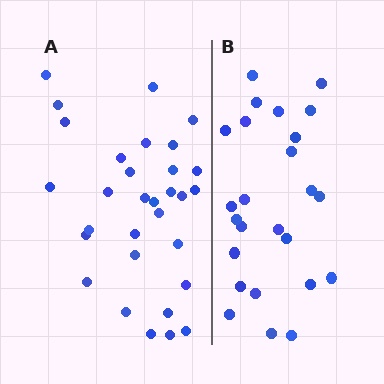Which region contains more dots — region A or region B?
Region A (the left region) has more dots.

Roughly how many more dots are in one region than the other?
Region A has about 6 more dots than region B.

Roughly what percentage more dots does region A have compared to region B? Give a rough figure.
About 25% more.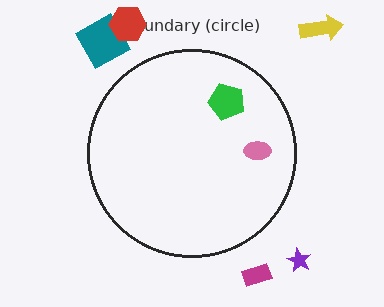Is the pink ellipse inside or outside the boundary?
Inside.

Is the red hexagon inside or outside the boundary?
Outside.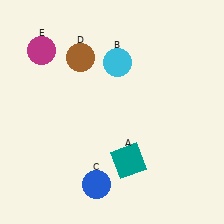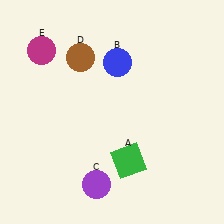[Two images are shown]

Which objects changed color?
A changed from teal to green. B changed from cyan to blue. C changed from blue to purple.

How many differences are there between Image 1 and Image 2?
There are 3 differences between the two images.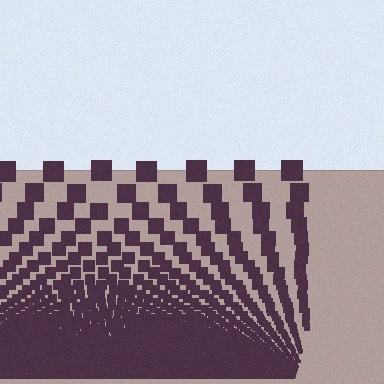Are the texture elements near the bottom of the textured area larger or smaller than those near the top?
Smaller. The gradient is inverted — elements near the bottom are smaller and denser.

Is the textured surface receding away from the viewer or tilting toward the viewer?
The surface appears to tilt toward the viewer. Texture elements get larger and sparser toward the top.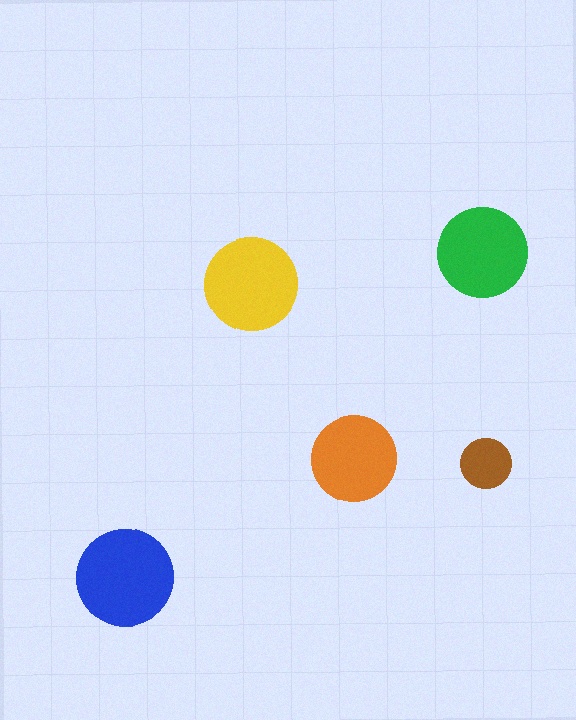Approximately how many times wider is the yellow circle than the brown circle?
About 2 times wider.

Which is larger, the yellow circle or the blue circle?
The blue one.